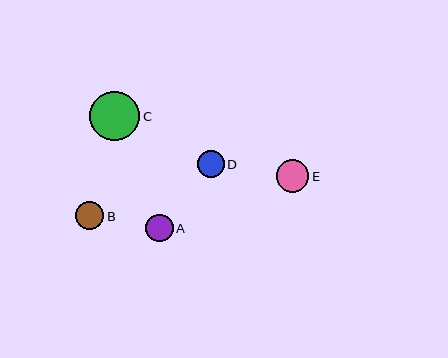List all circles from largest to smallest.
From largest to smallest: C, E, B, A, D.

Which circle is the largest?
Circle C is the largest with a size of approximately 50 pixels.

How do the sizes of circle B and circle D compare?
Circle B and circle D are approximately the same size.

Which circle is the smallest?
Circle D is the smallest with a size of approximately 27 pixels.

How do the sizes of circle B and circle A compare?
Circle B and circle A are approximately the same size.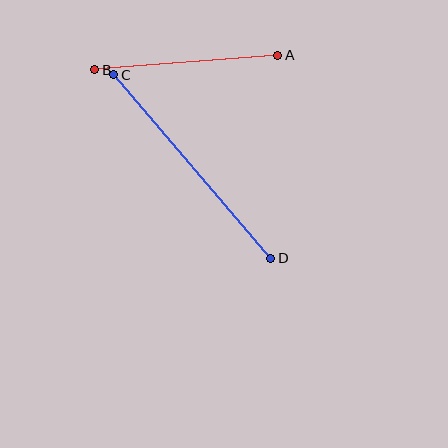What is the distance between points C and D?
The distance is approximately 242 pixels.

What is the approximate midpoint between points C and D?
The midpoint is at approximately (192, 166) pixels.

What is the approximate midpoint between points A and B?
The midpoint is at approximately (186, 63) pixels.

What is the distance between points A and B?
The distance is approximately 183 pixels.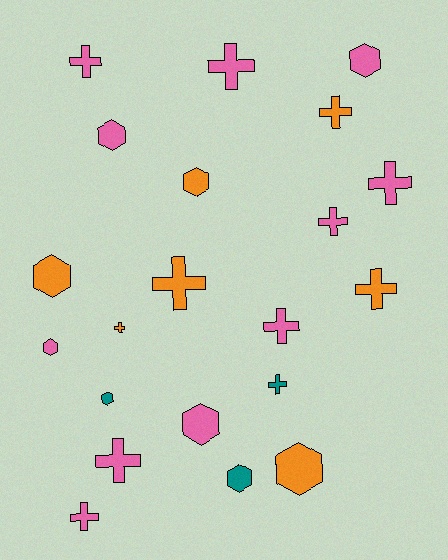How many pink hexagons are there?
There are 4 pink hexagons.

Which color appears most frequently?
Pink, with 11 objects.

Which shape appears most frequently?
Cross, with 12 objects.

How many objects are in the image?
There are 21 objects.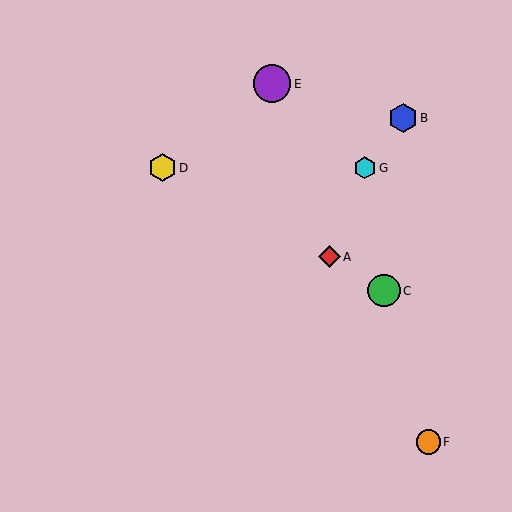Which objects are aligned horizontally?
Objects D, G are aligned horizontally.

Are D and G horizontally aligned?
Yes, both are at y≈168.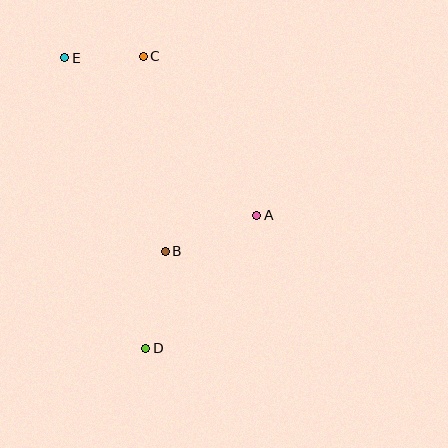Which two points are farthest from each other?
Points D and E are farthest from each other.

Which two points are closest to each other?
Points C and E are closest to each other.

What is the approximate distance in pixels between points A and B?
The distance between A and B is approximately 98 pixels.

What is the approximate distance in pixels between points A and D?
The distance between A and D is approximately 173 pixels.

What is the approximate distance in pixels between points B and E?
The distance between B and E is approximately 218 pixels.